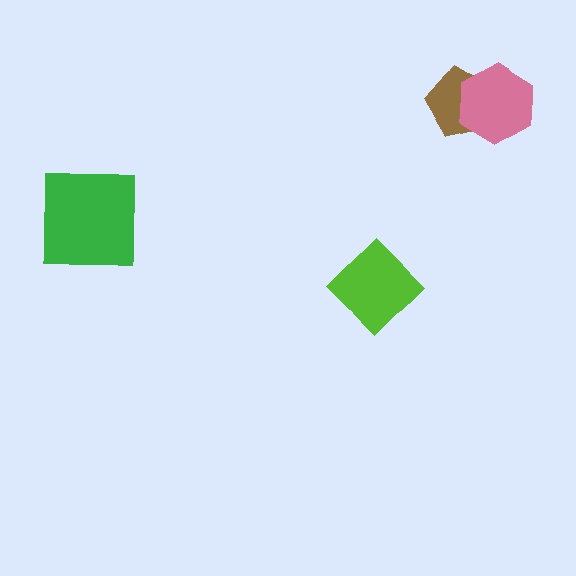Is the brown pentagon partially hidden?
Yes, it is partially covered by another shape.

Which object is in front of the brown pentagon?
The pink hexagon is in front of the brown pentagon.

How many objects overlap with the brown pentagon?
1 object overlaps with the brown pentagon.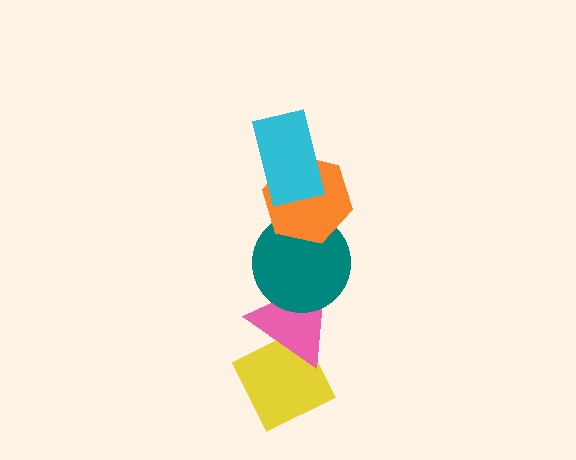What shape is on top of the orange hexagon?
The cyan rectangle is on top of the orange hexagon.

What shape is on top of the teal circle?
The orange hexagon is on top of the teal circle.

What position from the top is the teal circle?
The teal circle is 3rd from the top.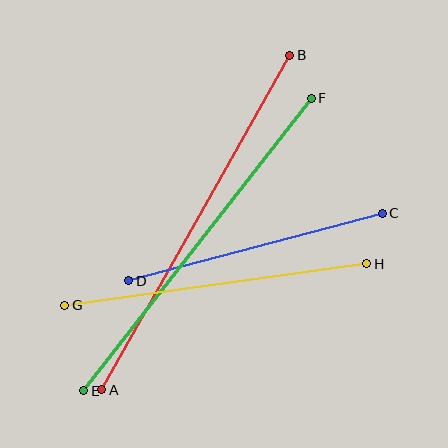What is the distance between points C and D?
The distance is approximately 262 pixels.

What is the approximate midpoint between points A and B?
The midpoint is at approximately (196, 223) pixels.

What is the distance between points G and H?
The distance is approximately 305 pixels.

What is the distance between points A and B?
The distance is approximately 384 pixels.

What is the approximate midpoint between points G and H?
The midpoint is at approximately (216, 285) pixels.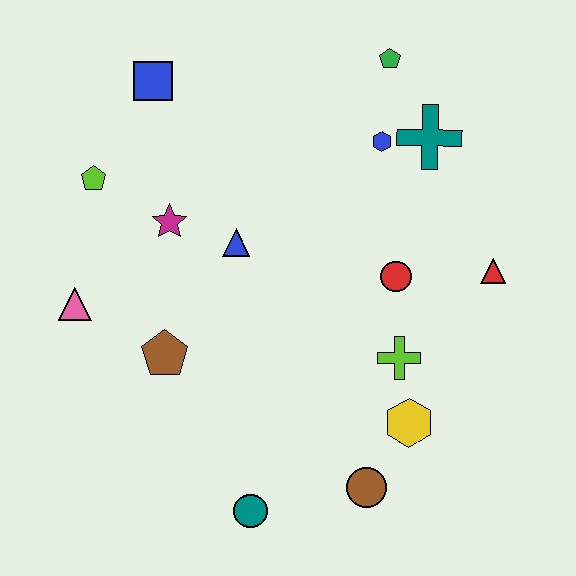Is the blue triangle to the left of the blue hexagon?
Yes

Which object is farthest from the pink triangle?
The red triangle is farthest from the pink triangle.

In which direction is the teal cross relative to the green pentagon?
The teal cross is below the green pentagon.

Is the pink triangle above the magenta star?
No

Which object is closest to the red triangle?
The red circle is closest to the red triangle.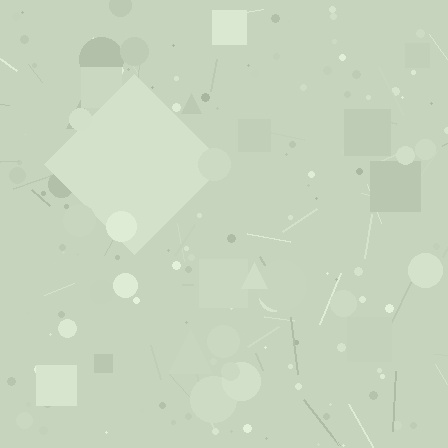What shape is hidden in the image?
A diamond is hidden in the image.